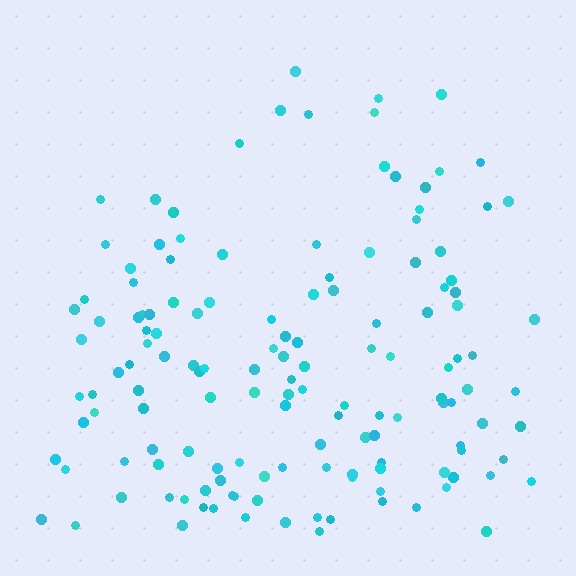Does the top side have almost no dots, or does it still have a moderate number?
Still a moderate number, just noticeably fewer than the bottom.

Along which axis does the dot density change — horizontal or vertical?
Vertical.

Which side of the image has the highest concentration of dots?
The bottom.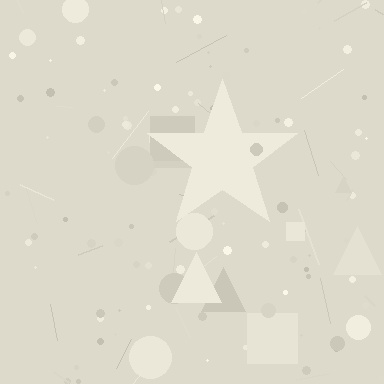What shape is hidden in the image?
A star is hidden in the image.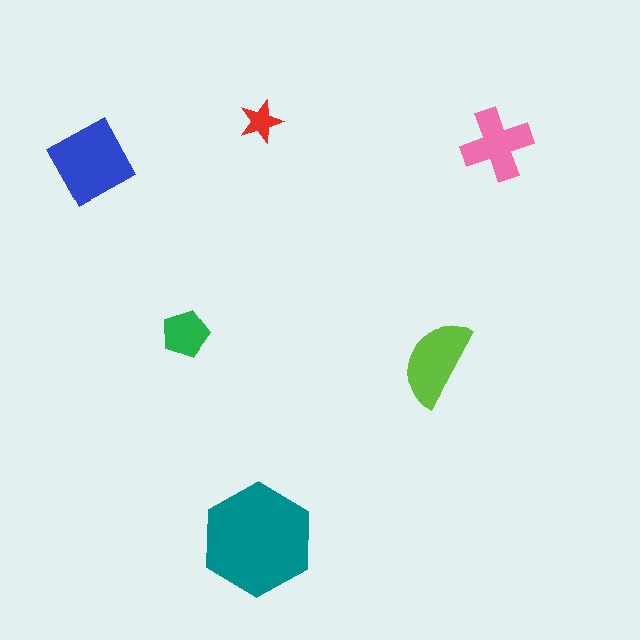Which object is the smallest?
The red star.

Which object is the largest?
The teal hexagon.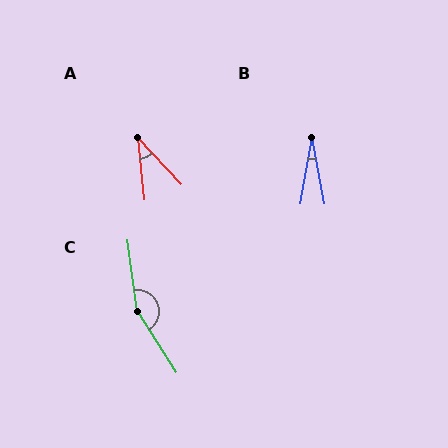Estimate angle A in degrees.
Approximately 37 degrees.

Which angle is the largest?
C, at approximately 155 degrees.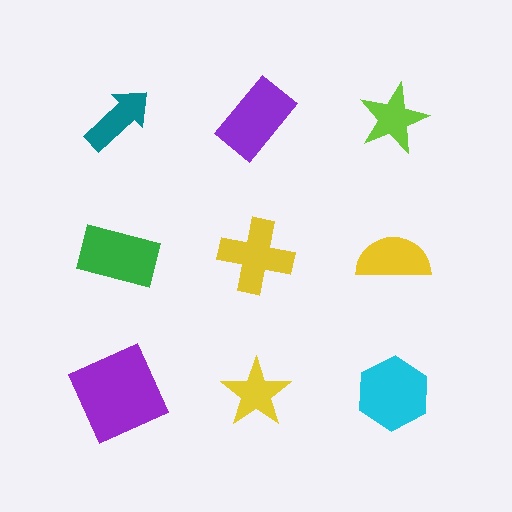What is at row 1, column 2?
A purple rectangle.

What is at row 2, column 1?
A green rectangle.